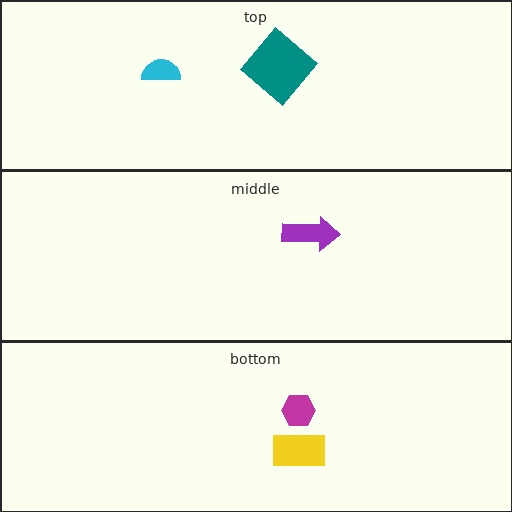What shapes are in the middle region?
The purple arrow.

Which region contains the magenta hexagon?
The bottom region.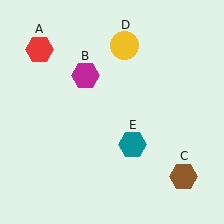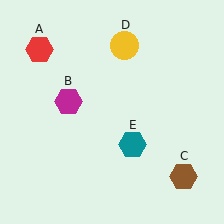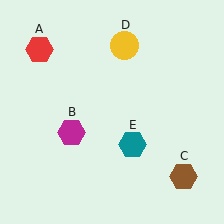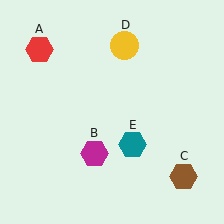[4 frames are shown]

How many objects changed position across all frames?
1 object changed position: magenta hexagon (object B).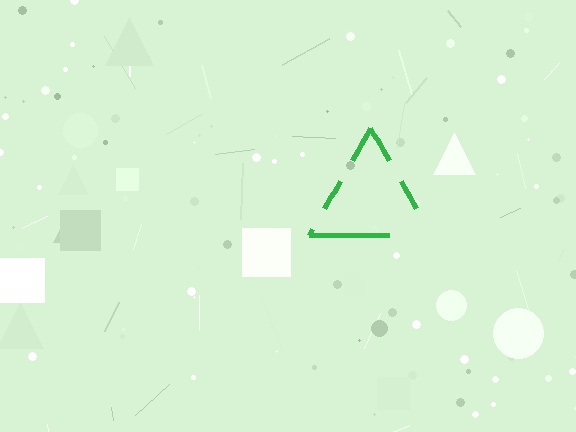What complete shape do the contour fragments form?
The contour fragments form a triangle.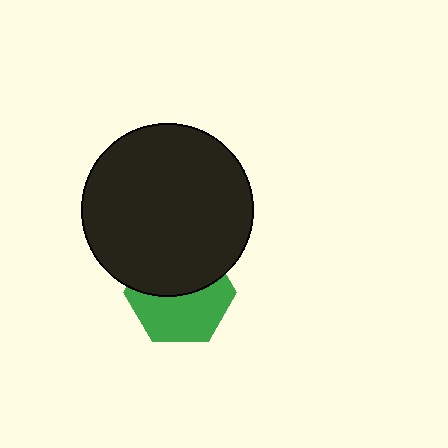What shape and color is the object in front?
The object in front is a black circle.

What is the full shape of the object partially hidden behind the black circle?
The partially hidden object is a green hexagon.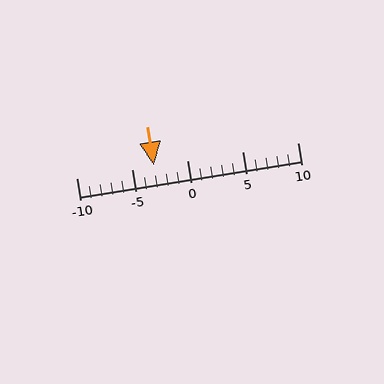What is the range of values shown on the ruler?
The ruler shows values from -10 to 10.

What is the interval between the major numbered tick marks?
The major tick marks are spaced 5 units apart.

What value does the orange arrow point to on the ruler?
The orange arrow points to approximately -3.